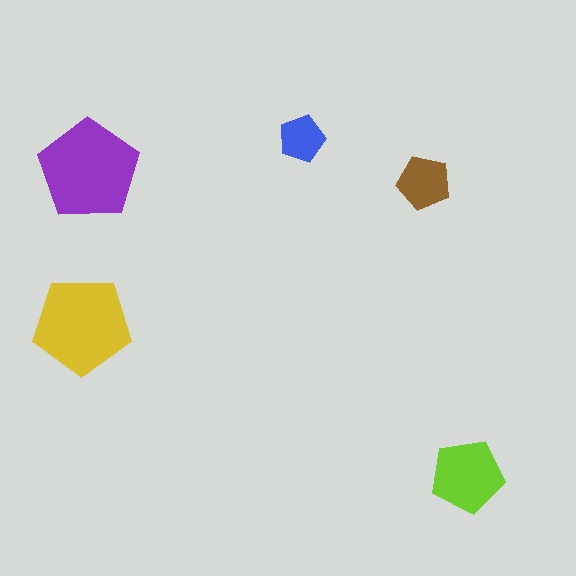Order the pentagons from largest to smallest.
the purple one, the yellow one, the lime one, the brown one, the blue one.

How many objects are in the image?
There are 5 objects in the image.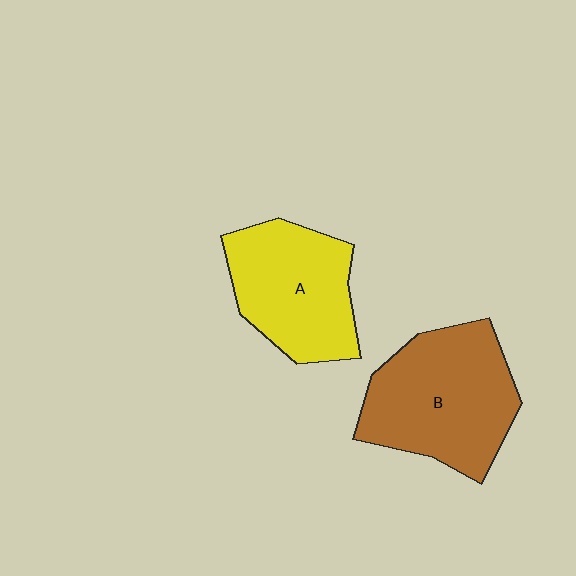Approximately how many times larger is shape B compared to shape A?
Approximately 1.2 times.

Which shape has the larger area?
Shape B (brown).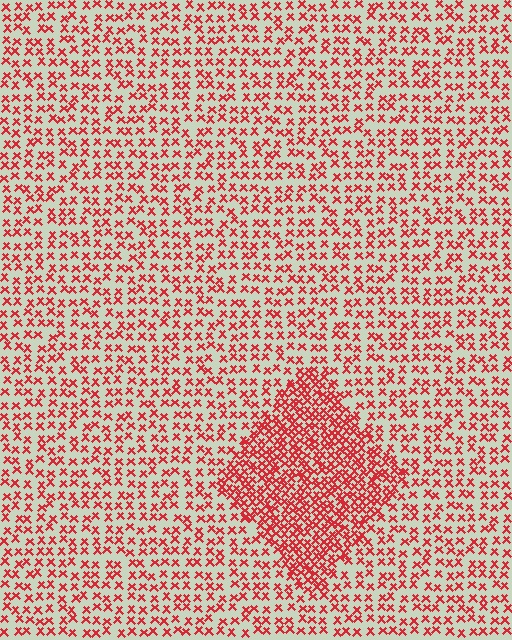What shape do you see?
I see a diamond.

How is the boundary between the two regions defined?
The boundary is defined by a change in element density (approximately 2.1x ratio). All elements are the same color, size, and shape.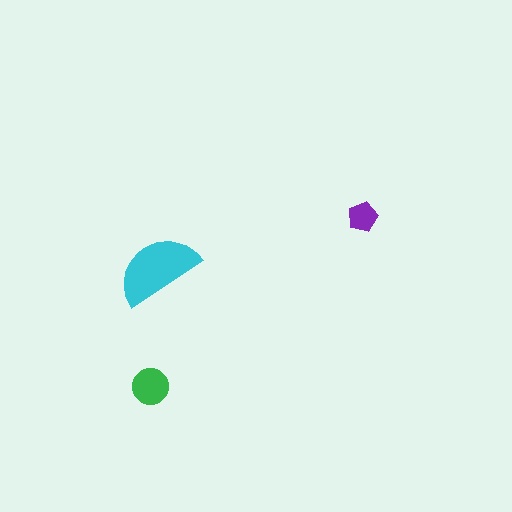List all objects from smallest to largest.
The purple pentagon, the green circle, the cyan semicircle.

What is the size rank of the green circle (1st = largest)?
2nd.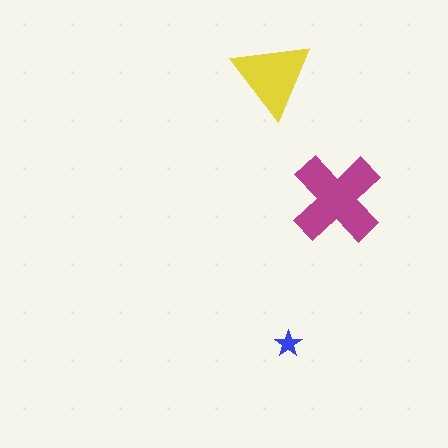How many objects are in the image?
There are 3 objects in the image.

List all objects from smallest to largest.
The blue star, the yellow triangle, the magenta cross.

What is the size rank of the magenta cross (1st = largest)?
1st.